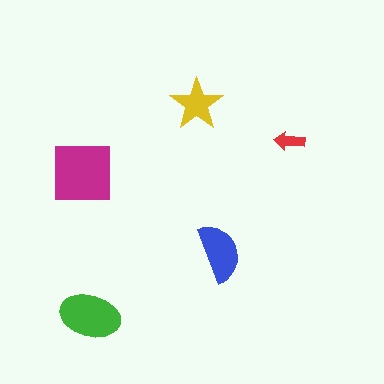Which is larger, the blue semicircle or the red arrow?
The blue semicircle.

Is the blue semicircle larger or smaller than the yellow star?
Larger.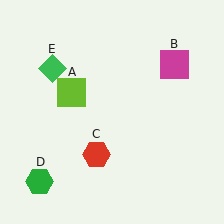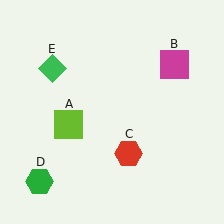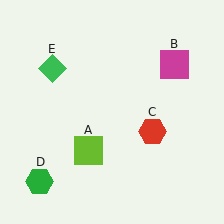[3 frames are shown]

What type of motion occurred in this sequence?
The lime square (object A), red hexagon (object C) rotated counterclockwise around the center of the scene.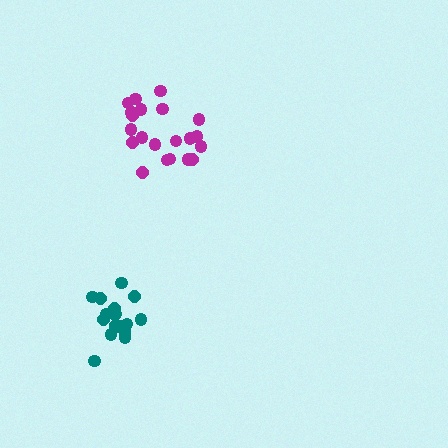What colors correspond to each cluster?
The clusters are colored: teal, magenta.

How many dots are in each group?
Group 1: 19 dots, Group 2: 21 dots (40 total).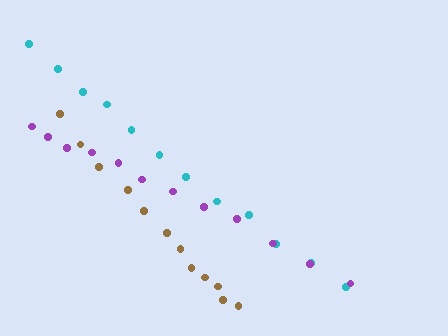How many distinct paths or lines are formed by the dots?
There are 3 distinct paths.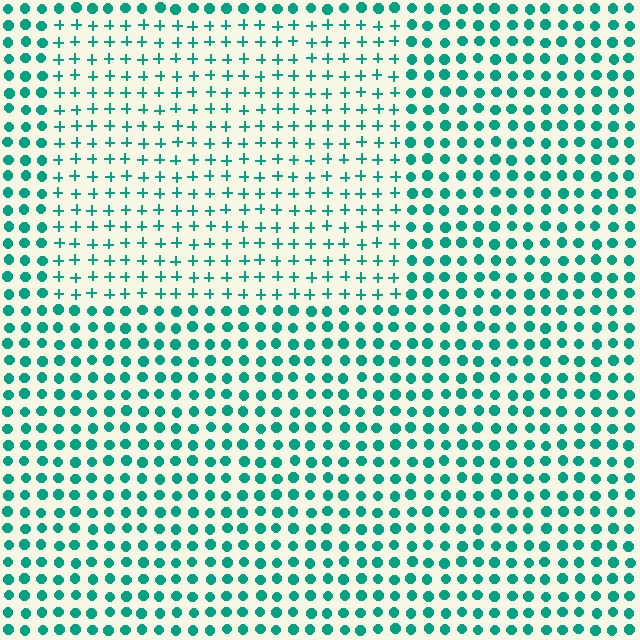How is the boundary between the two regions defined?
The boundary is defined by a change in element shape: plus signs inside vs. circles outside. All elements share the same color and spacing.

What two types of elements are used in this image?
The image uses plus signs inside the rectangle region and circles outside it.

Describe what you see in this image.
The image is filled with small teal elements arranged in a uniform grid. A rectangle-shaped region contains plus signs, while the surrounding area contains circles. The boundary is defined purely by the change in element shape.